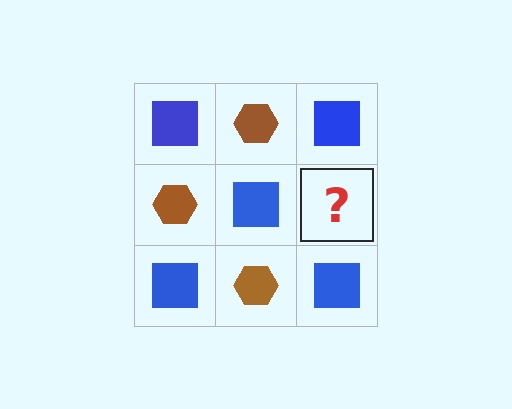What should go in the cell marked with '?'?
The missing cell should contain a brown hexagon.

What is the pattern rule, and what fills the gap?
The rule is that it alternates blue square and brown hexagon in a checkerboard pattern. The gap should be filled with a brown hexagon.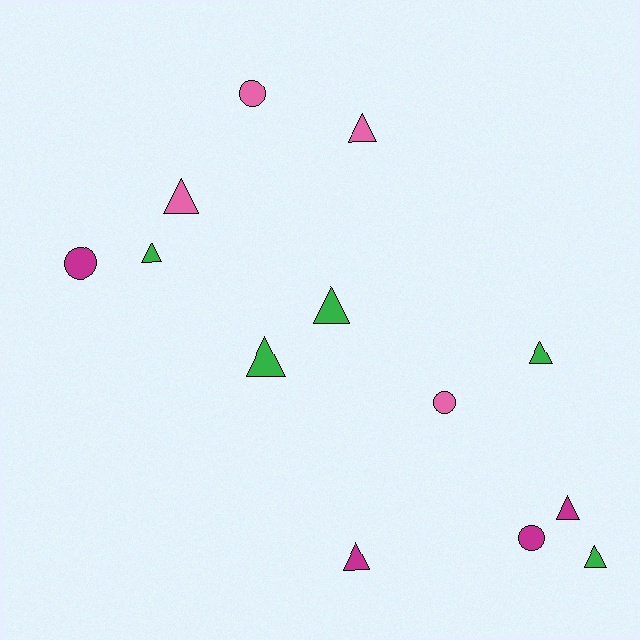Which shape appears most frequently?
Triangle, with 9 objects.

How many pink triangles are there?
There are 2 pink triangles.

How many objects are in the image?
There are 13 objects.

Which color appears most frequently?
Green, with 5 objects.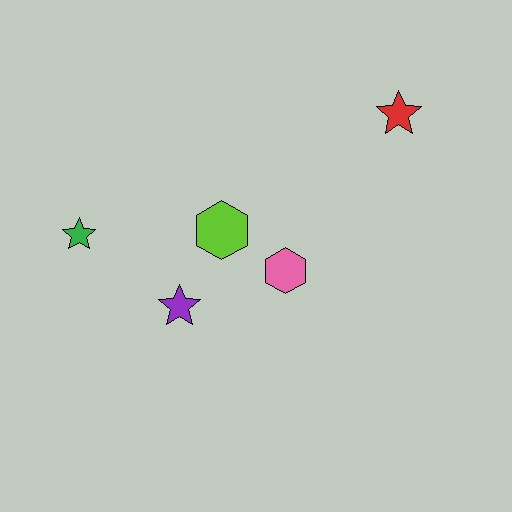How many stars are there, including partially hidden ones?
There are 3 stars.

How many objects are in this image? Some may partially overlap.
There are 5 objects.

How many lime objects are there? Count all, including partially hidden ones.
There is 1 lime object.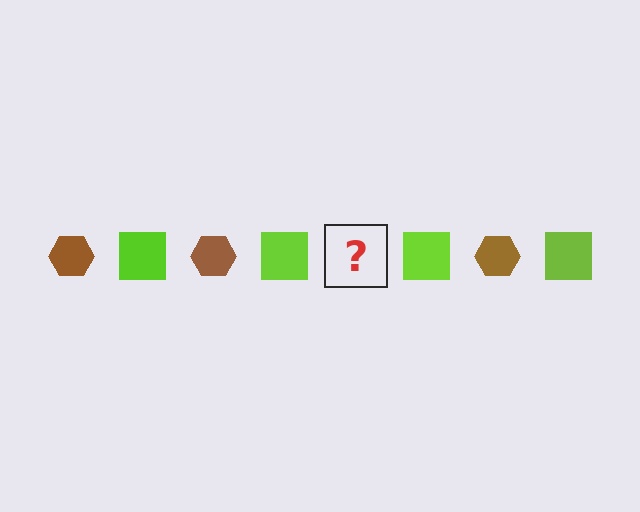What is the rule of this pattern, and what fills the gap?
The rule is that the pattern alternates between brown hexagon and lime square. The gap should be filled with a brown hexagon.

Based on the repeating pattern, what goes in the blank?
The blank should be a brown hexagon.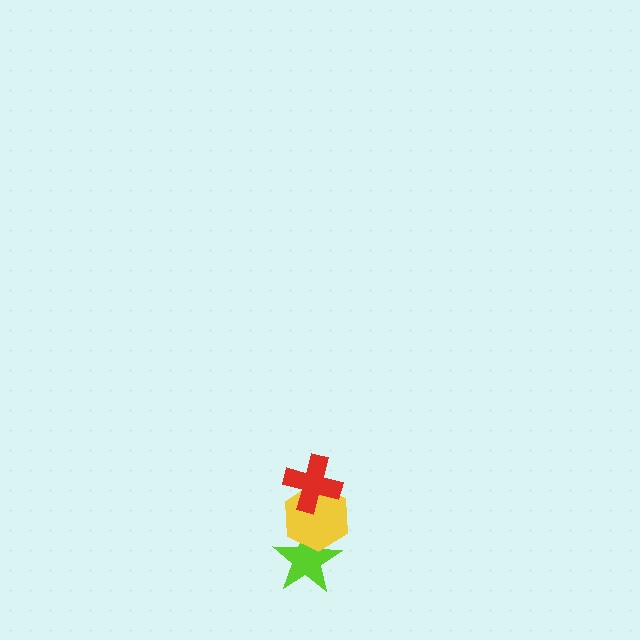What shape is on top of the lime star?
The yellow hexagon is on top of the lime star.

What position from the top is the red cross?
The red cross is 1st from the top.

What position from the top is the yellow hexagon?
The yellow hexagon is 2nd from the top.